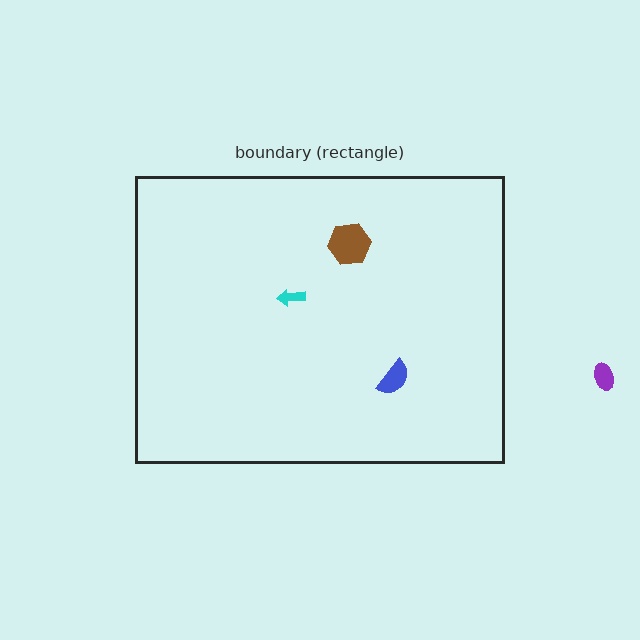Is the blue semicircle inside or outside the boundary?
Inside.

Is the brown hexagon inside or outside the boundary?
Inside.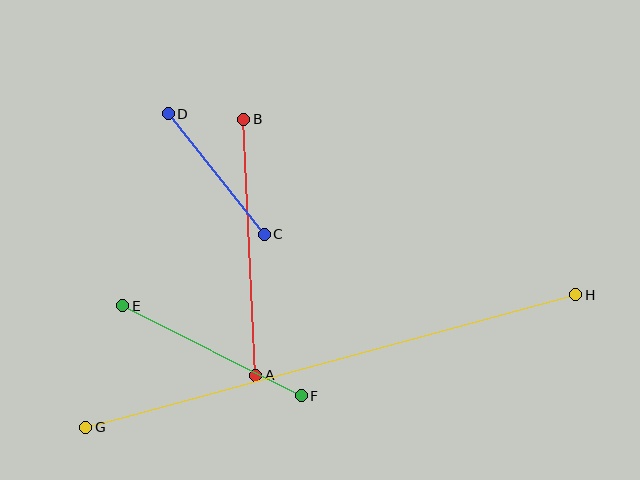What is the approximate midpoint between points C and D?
The midpoint is at approximately (216, 174) pixels.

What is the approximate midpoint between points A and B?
The midpoint is at approximately (250, 247) pixels.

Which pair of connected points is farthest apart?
Points G and H are farthest apart.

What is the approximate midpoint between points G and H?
The midpoint is at approximately (331, 361) pixels.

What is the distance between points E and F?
The distance is approximately 200 pixels.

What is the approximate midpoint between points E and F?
The midpoint is at approximately (212, 351) pixels.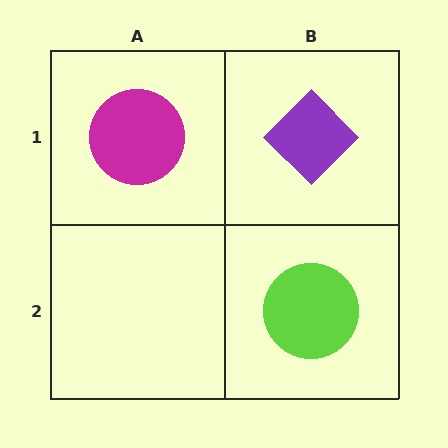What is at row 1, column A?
A magenta circle.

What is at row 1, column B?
A purple diamond.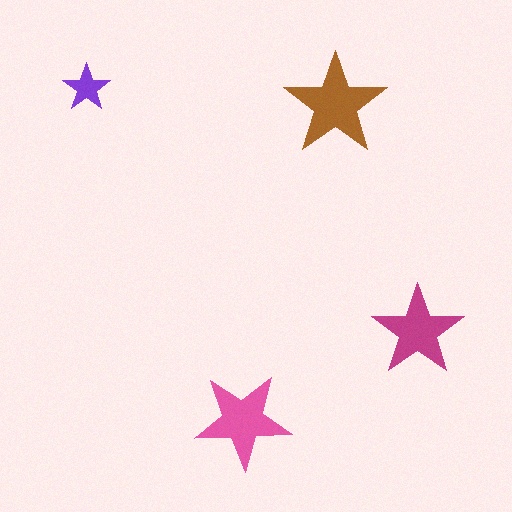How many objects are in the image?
There are 4 objects in the image.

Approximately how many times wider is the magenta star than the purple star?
About 2 times wider.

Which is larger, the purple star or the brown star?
The brown one.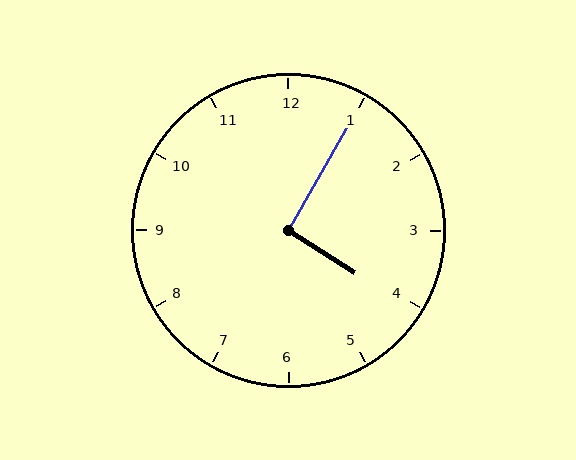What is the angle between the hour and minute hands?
Approximately 92 degrees.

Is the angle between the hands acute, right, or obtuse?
It is right.